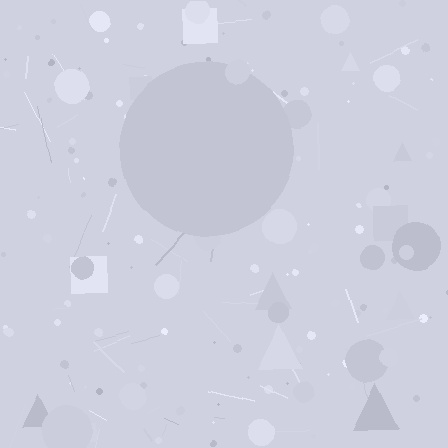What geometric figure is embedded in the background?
A circle is embedded in the background.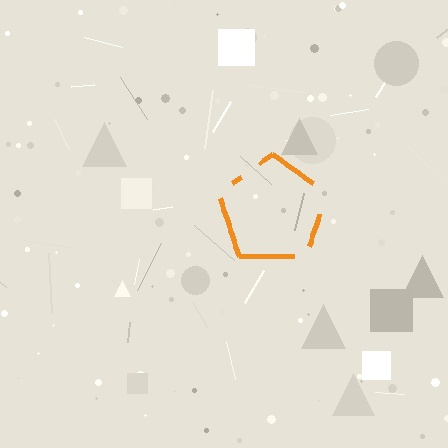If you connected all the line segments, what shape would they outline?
They would outline a pentagon.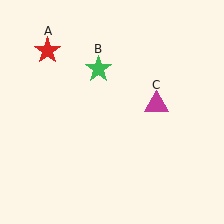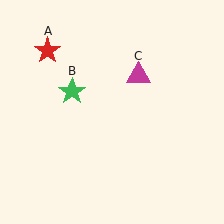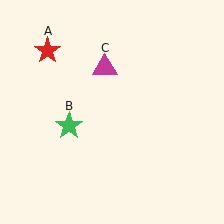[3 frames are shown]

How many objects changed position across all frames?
2 objects changed position: green star (object B), magenta triangle (object C).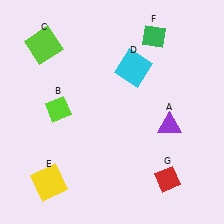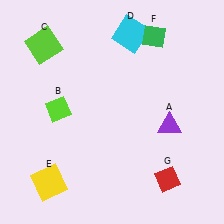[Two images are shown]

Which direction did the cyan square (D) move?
The cyan square (D) moved up.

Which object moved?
The cyan square (D) moved up.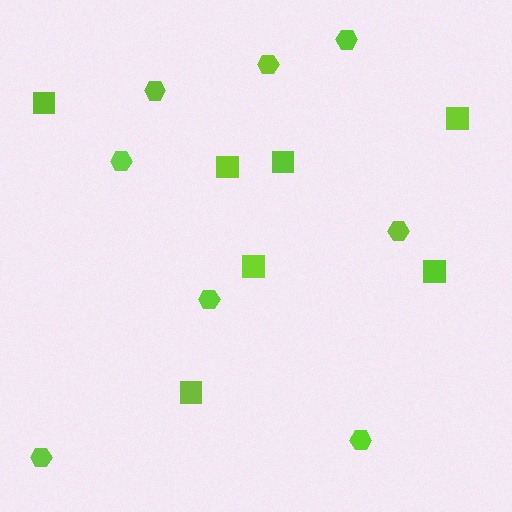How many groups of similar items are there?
There are 2 groups: one group of hexagons (8) and one group of squares (7).